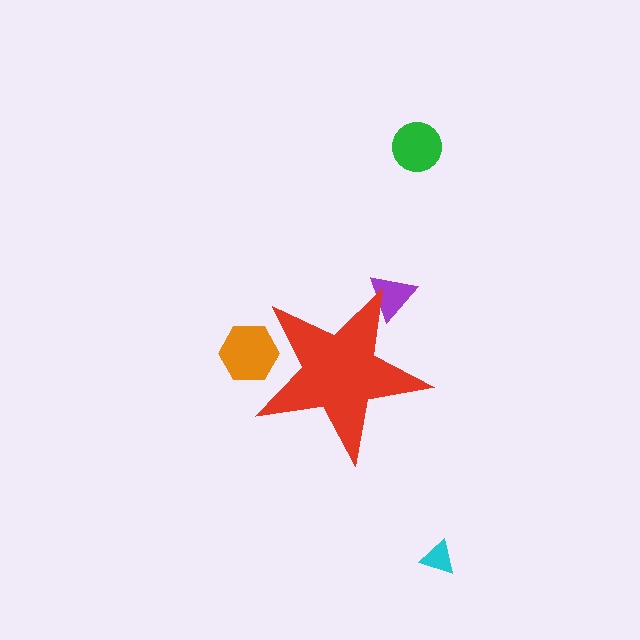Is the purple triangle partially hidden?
Yes, the purple triangle is partially hidden behind the red star.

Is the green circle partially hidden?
No, the green circle is fully visible.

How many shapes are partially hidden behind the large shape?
2 shapes are partially hidden.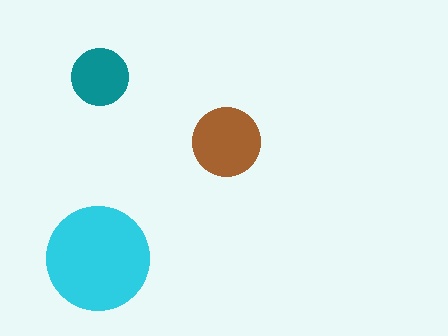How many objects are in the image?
There are 3 objects in the image.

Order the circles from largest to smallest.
the cyan one, the brown one, the teal one.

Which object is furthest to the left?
The cyan circle is leftmost.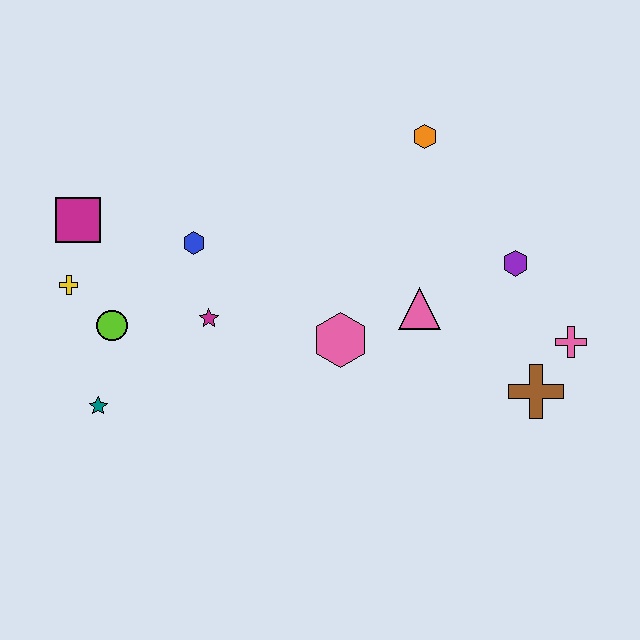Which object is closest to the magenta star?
The blue hexagon is closest to the magenta star.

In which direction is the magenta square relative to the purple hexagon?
The magenta square is to the left of the purple hexagon.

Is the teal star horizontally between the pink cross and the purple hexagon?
No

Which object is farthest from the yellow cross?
The pink cross is farthest from the yellow cross.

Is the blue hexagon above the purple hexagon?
Yes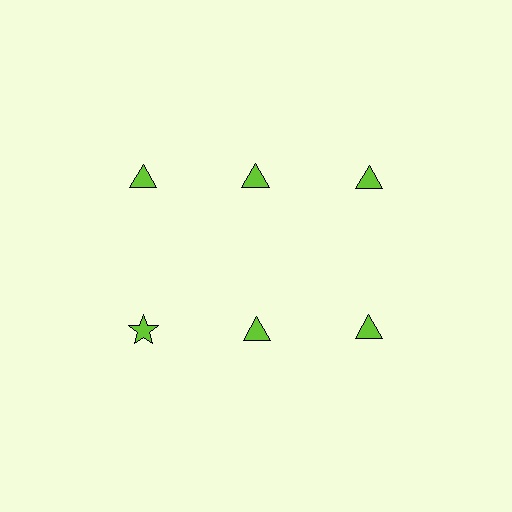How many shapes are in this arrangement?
There are 6 shapes arranged in a grid pattern.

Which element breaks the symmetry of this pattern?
The lime star in the second row, leftmost column breaks the symmetry. All other shapes are lime triangles.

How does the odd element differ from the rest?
It has a different shape: star instead of triangle.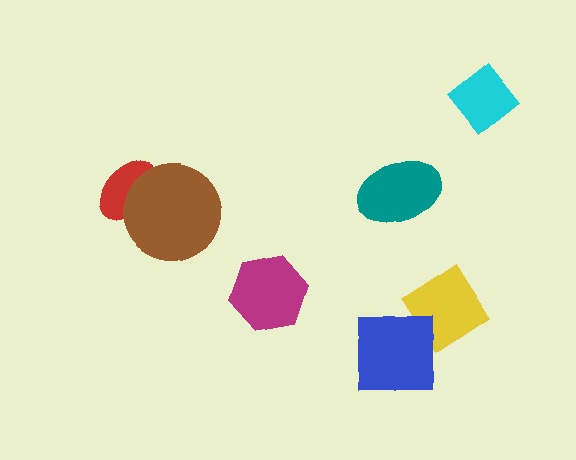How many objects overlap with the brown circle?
1 object overlaps with the brown circle.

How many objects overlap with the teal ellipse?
0 objects overlap with the teal ellipse.